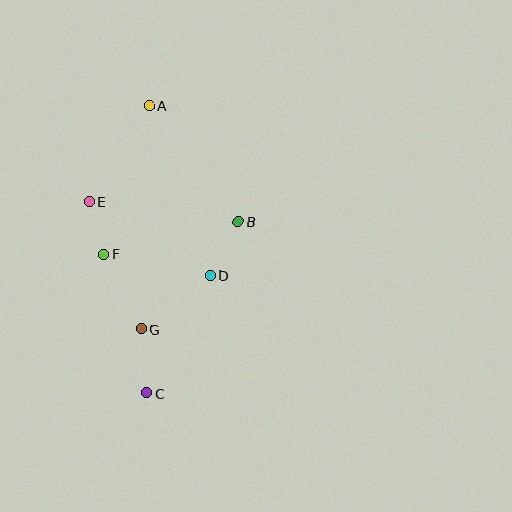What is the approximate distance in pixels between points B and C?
The distance between B and C is approximately 195 pixels.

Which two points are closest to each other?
Points E and F are closest to each other.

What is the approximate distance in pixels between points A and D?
The distance between A and D is approximately 180 pixels.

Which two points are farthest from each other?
Points A and C are farthest from each other.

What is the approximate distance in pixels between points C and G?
The distance between C and G is approximately 65 pixels.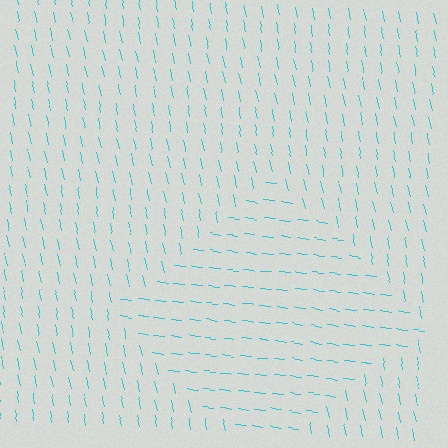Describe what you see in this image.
The image is filled with small cyan line segments. A diamond region in the image has lines oriented differently from the surrounding lines, creating a visible texture boundary.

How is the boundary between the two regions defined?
The boundary is defined purely by a change in line orientation (approximately 71 degrees difference). All lines are the same color and thickness.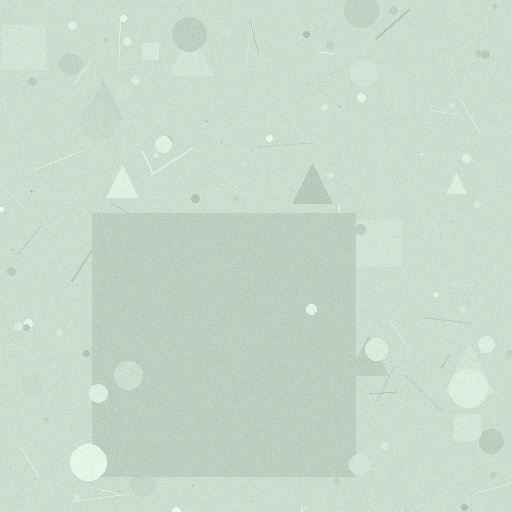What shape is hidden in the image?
A square is hidden in the image.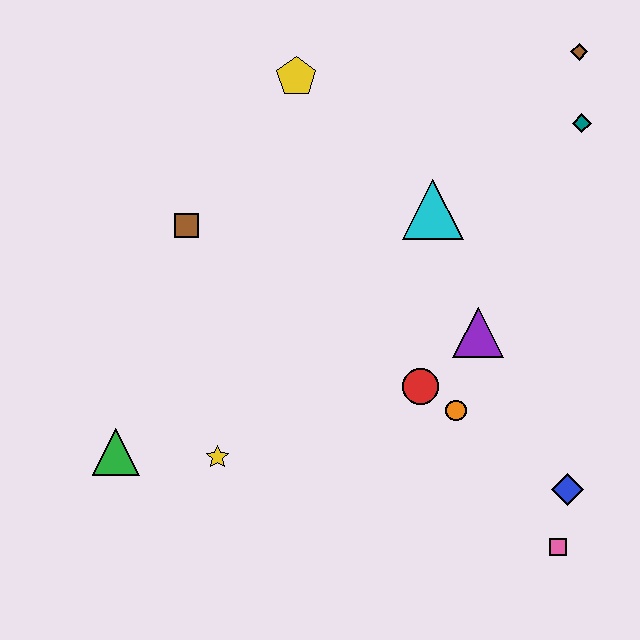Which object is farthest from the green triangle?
The brown diamond is farthest from the green triangle.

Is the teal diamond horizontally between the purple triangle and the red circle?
No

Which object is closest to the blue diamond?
The pink square is closest to the blue diamond.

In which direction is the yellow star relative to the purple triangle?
The yellow star is to the left of the purple triangle.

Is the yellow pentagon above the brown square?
Yes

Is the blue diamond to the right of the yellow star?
Yes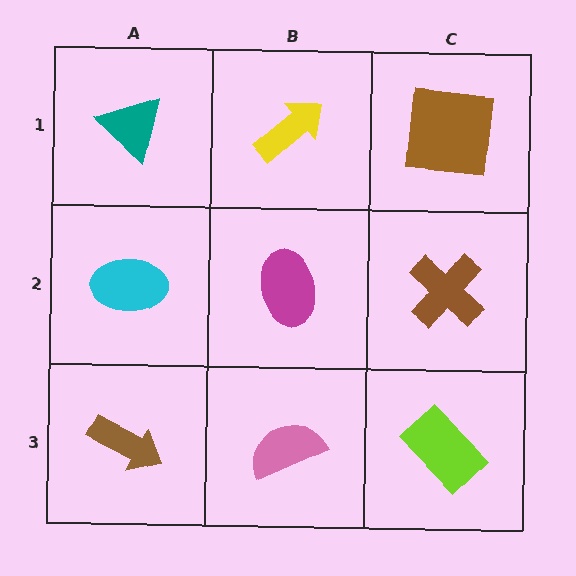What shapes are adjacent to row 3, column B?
A magenta ellipse (row 2, column B), a brown arrow (row 3, column A), a lime rectangle (row 3, column C).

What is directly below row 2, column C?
A lime rectangle.